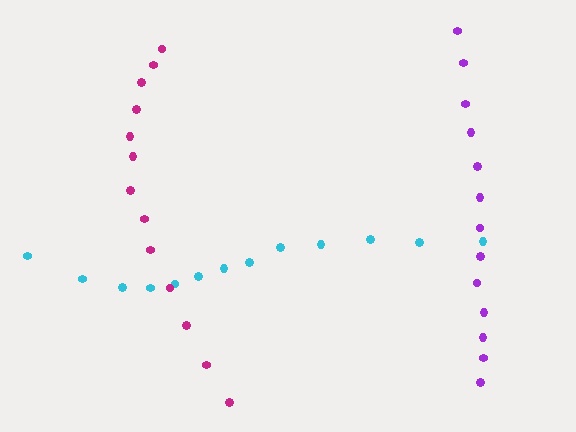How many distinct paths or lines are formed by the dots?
There are 3 distinct paths.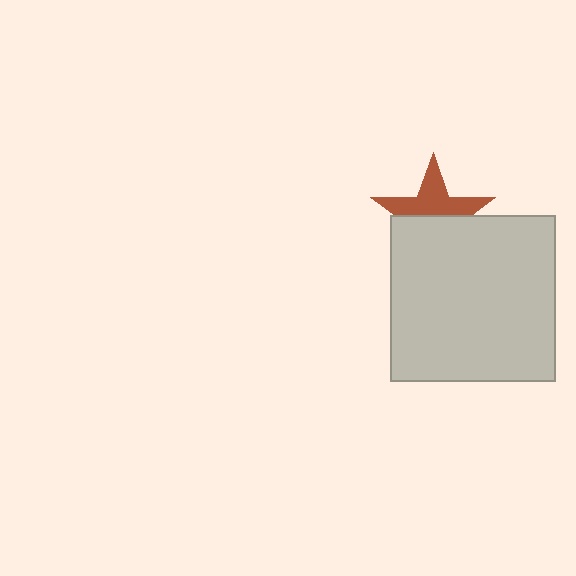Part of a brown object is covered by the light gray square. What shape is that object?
It is a star.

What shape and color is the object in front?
The object in front is a light gray square.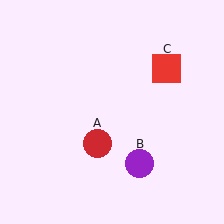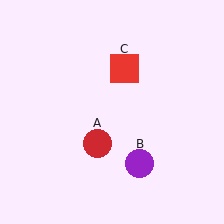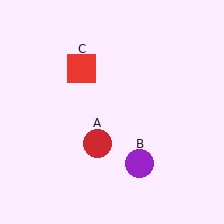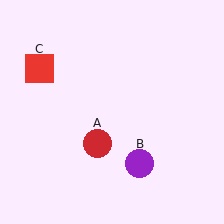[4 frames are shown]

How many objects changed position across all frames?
1 object changed position: red square (object C).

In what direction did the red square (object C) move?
The red square (object C) moved left.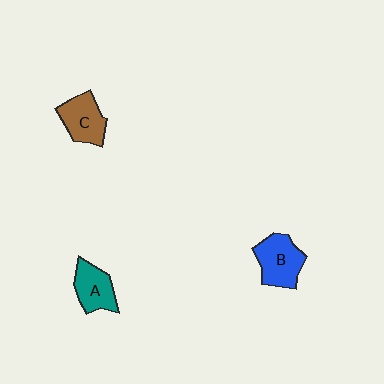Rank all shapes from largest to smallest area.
From largest to smallest: B (blue), C (brown), A (teal).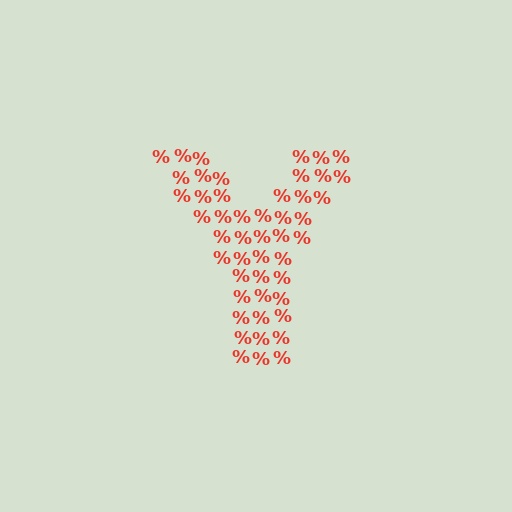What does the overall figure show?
The overall figure shows the letter Y.